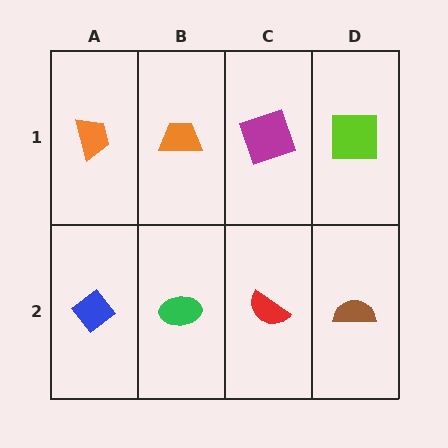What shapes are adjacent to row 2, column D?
A lime square (row 1, column D), a red semicircle (row 2, column C).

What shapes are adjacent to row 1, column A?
A blue diamond (row 2, column A), an orange trapezoid (row 1, column B).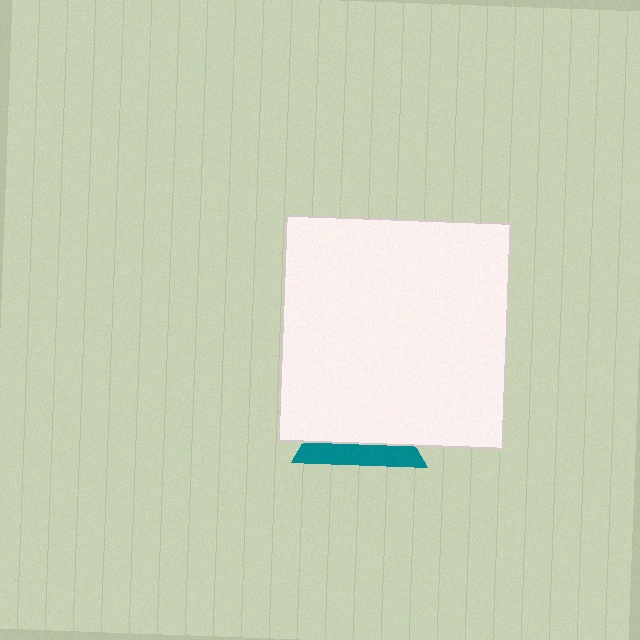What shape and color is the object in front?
The object in front is a white square.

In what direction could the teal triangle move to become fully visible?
The teal triangle could move down. That would shift it out from behind the white square entirely.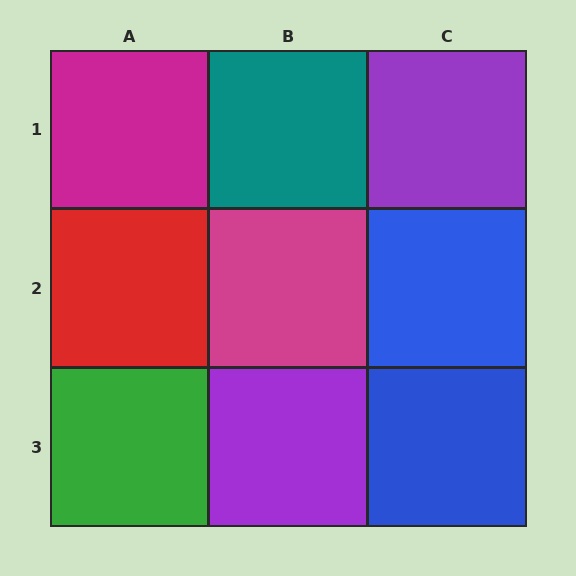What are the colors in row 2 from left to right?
Red, magenta, blue.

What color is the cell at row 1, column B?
Teal.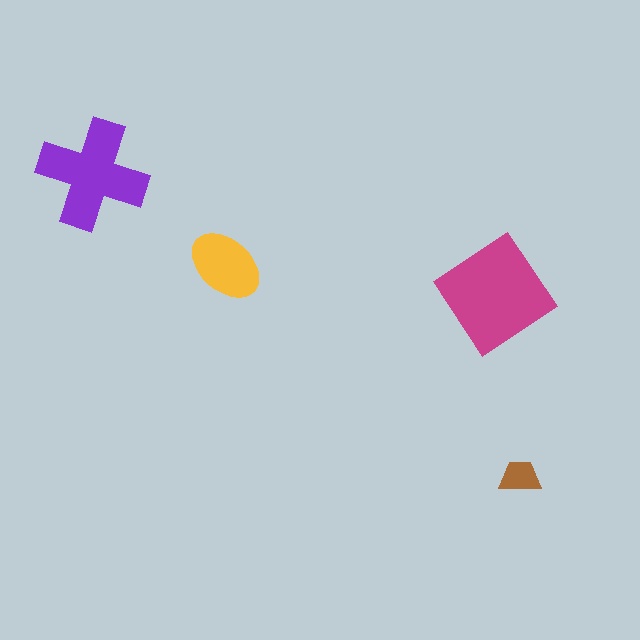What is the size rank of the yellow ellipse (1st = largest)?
3rd.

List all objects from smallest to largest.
The brown trapezoid, the yellow ellipse, the purple cross, the magenta diamond.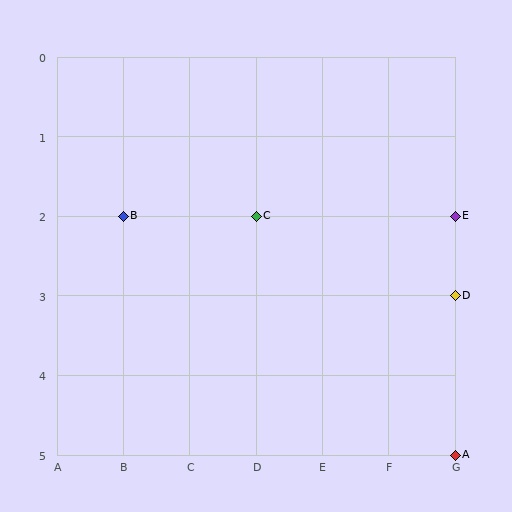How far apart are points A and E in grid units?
Points A and E are 3 rows apart.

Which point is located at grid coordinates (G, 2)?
Point E is at (G, 2).